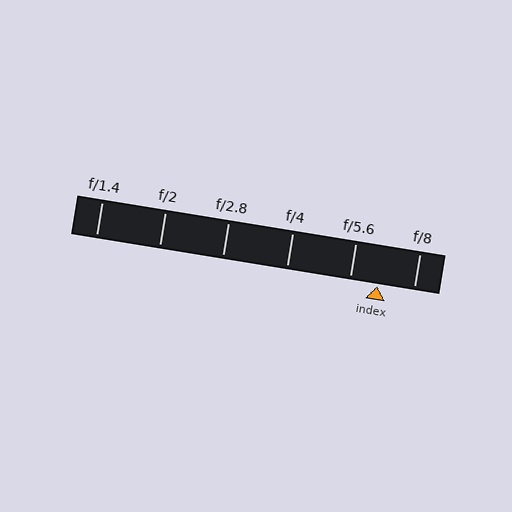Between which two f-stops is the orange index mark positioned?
The index mark is between f/5.6 and f/8.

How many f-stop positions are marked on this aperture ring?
There are 6 f-stop positions marked.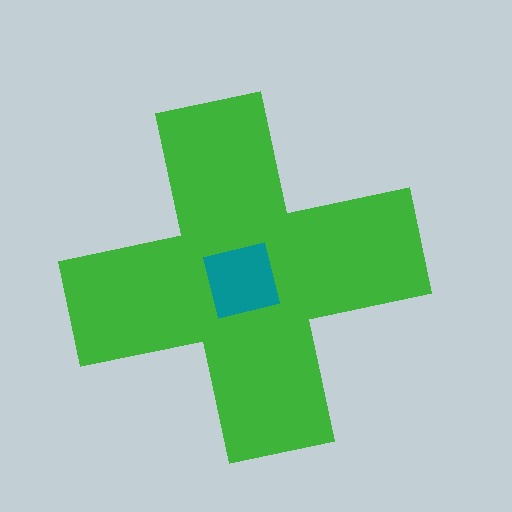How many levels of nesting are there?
2.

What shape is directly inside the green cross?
The teal square.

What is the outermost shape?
The green cross.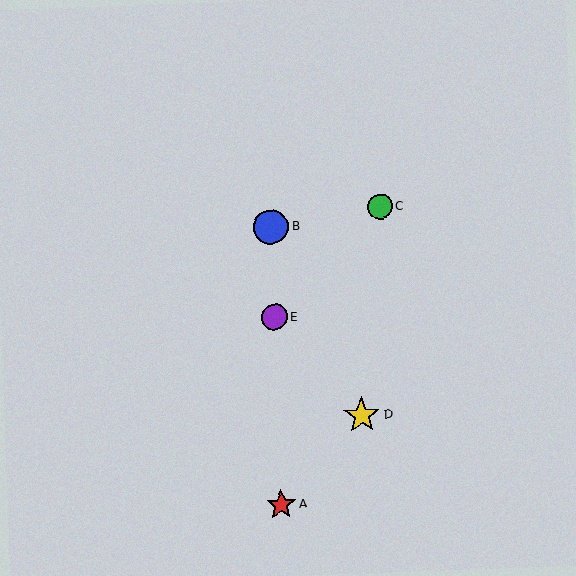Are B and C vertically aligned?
No, B is at x≈271 and C is at x≈380.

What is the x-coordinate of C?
Object C is at x≈380.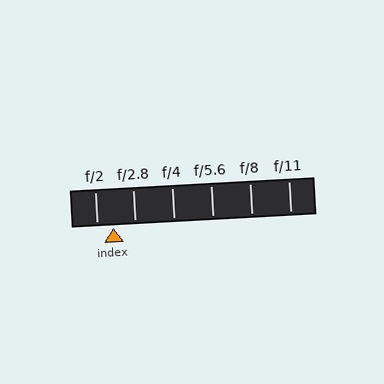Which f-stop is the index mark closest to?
The index mark is closest to f/2.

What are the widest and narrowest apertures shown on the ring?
The widest aperture shown is f/2 and the narrowest is f/11.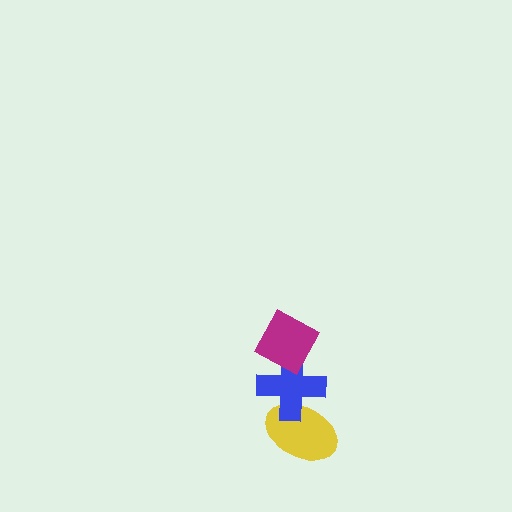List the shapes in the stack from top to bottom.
From top to bottom: the magenta diamond, the blue cross, the yellow ellipse.